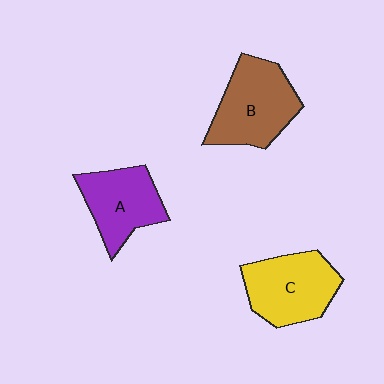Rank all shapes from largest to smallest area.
From largest to smallest: B (brown), C (yellow), A (purple).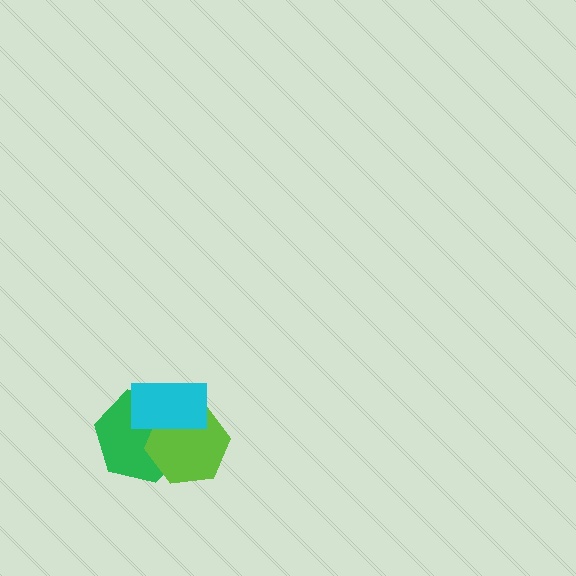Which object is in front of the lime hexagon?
The cyan rectangle is in front of the lime hexagon.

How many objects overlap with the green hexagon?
2 objects overlap with the green hexagon.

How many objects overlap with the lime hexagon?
2 objects overlap with the lime hexagon.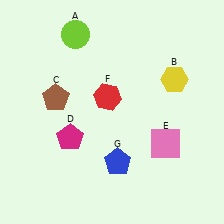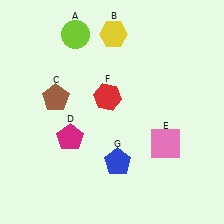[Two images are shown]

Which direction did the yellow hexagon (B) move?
The yellow hexagon (B) moved left.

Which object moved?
The yellow hexagon (B) moved left.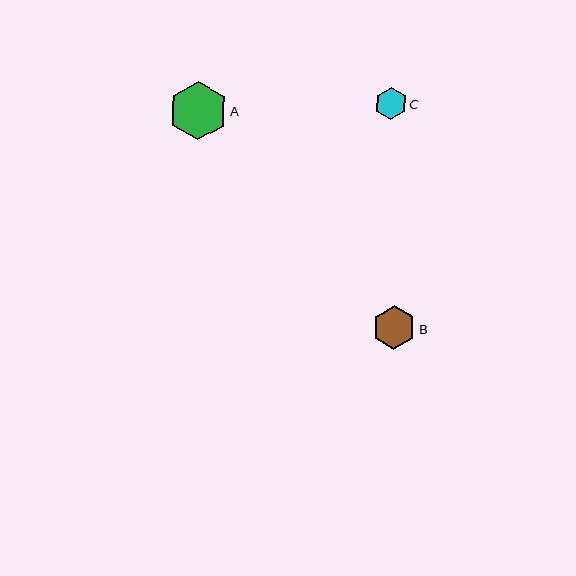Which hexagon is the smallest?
Hexagon C is the smallest with a size of approximately 32 pixels.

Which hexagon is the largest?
Hexagon A is the largest with a size of approximately 58 pixels.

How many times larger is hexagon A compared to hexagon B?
Hexagon A is approximately 1.3 times the size of hexagon B.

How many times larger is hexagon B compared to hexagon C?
Hexagon B is approximately 1.4 times the size of hexagon C.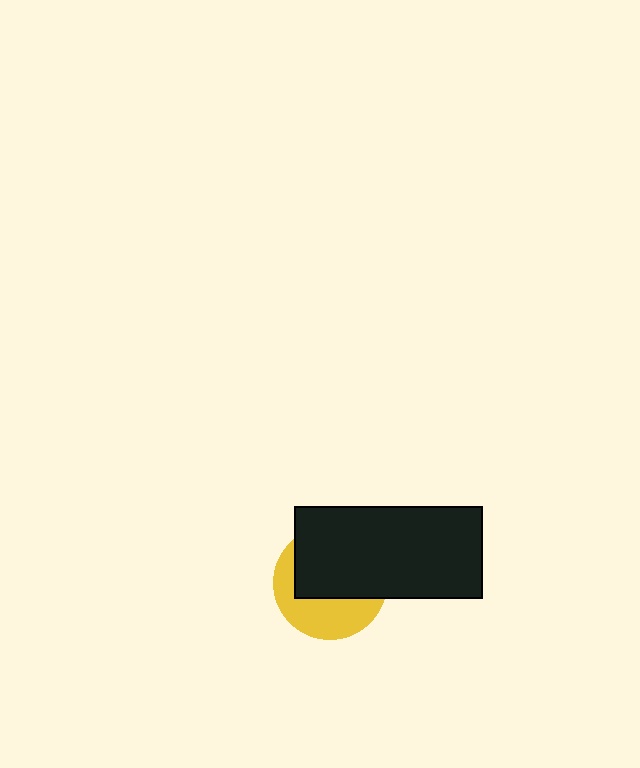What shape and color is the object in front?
The object in front is a black rectangle.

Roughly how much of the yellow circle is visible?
A small part of it is visible (roughly 41%).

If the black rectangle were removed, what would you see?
You would see the complete yellow circle.